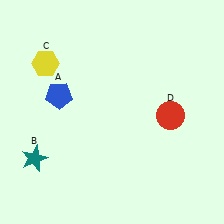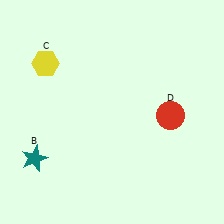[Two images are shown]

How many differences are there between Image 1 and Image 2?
There is 1 difference between the two images.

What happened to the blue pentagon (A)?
The blue pentagon (A) was removed in Image 2. It was in the top-left area of Image 1.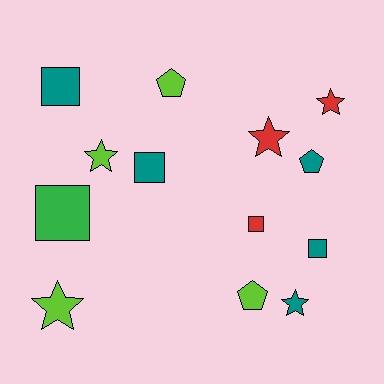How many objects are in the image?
There are 13 objects.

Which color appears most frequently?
Teal, with 5 objects.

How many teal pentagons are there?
There is 1 teal pentagon.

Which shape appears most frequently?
Star, with 5 objects.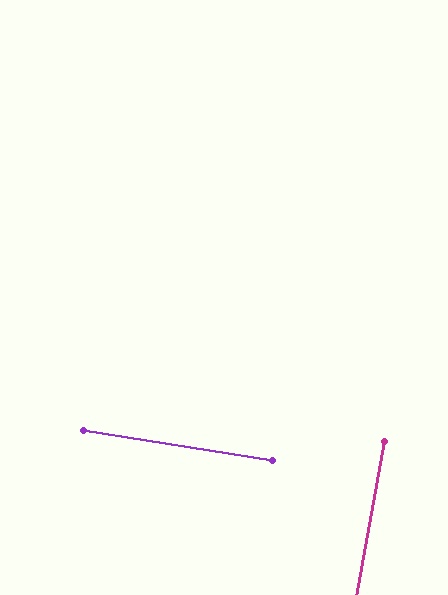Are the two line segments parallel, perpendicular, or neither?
Perpendicular — they meet at approximately 89°.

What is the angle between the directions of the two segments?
Approximately 89 degrees.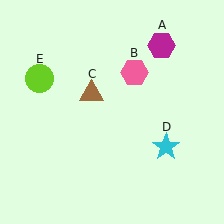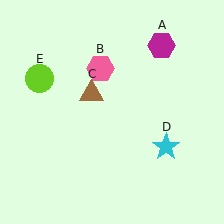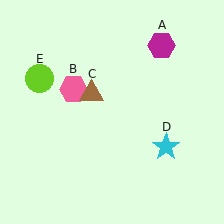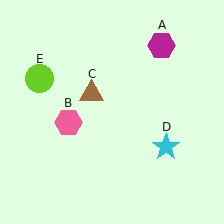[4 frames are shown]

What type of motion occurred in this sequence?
The pink hexagon (object B) rotated counterclockwise around the center of the scene.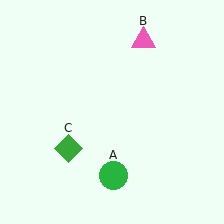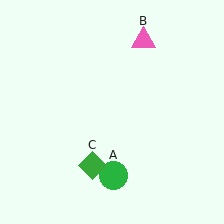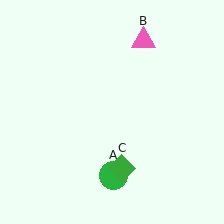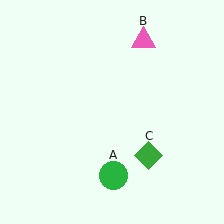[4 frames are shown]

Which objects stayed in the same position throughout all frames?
Green circle (object A) and pink triangle (object B) remained stationary.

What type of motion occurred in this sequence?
The green diamond (object C) rotated counterclockwise around the center of the scene.